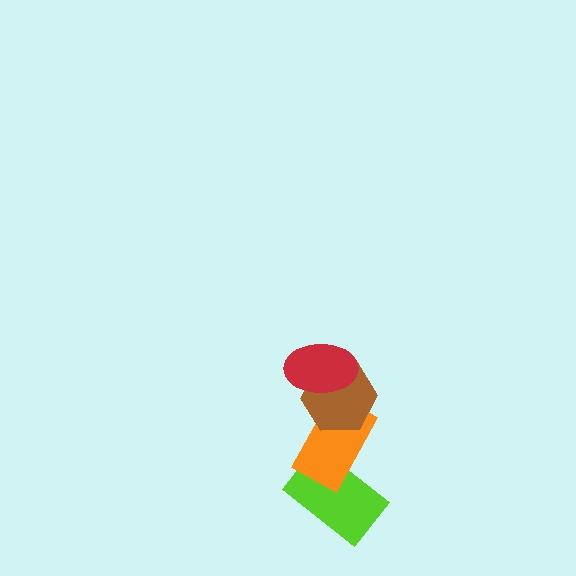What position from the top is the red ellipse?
The red ellipse is 1st from the top.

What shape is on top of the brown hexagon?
The red ellipse is on top of the brown hexagon.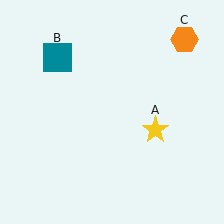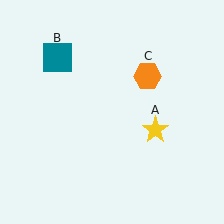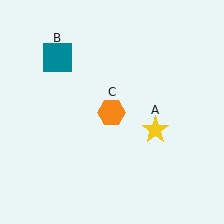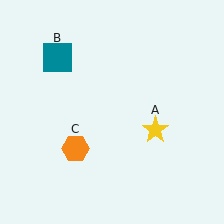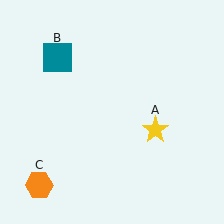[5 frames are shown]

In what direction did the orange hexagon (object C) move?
The orange hexagon (object C) moved down and to the left.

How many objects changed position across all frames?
1 object changed position: orange hexagon (object C).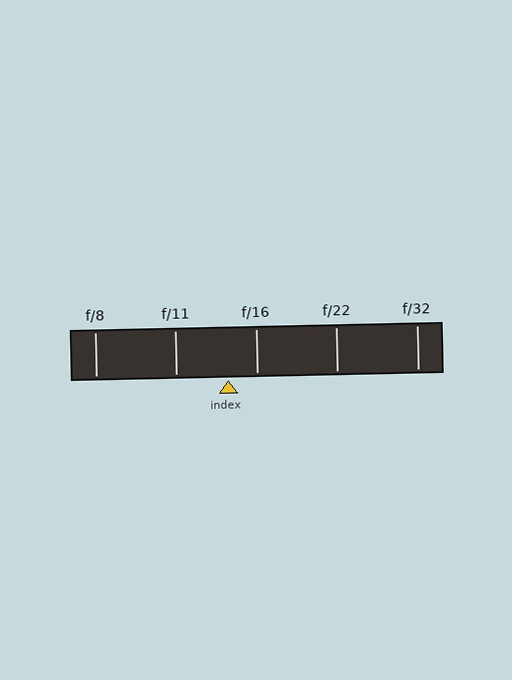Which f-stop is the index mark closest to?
The index mark is closest to f/16.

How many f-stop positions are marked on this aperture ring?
There are 5 f-stop positions marked.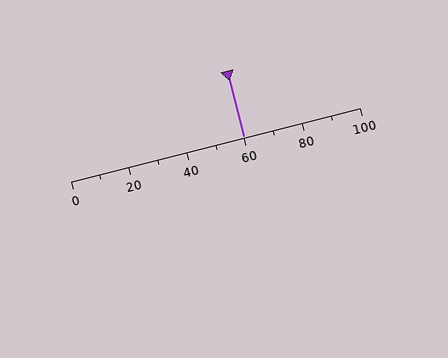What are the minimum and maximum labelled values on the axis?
The axis runs from 0 to 100.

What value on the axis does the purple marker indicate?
The marker indicates approximately 60.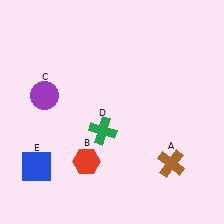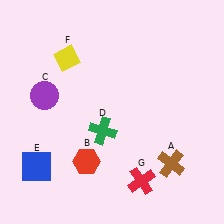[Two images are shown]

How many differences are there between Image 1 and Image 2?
There are 2 differences between the two images.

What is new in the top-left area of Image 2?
A yellow diamond (F) was added in the top-left area of Image 2.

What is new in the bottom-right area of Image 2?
A red cross (G) was added in the bottom-right area of Image 2.